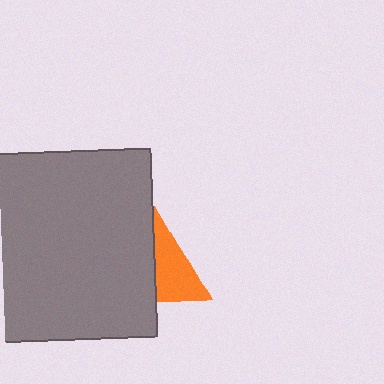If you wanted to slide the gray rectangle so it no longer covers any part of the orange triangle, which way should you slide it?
Slide it left — that is the most direct way to separate the two shapes.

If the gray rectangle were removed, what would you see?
You would see the complete orange triangle.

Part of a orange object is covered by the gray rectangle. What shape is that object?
It is a triangle.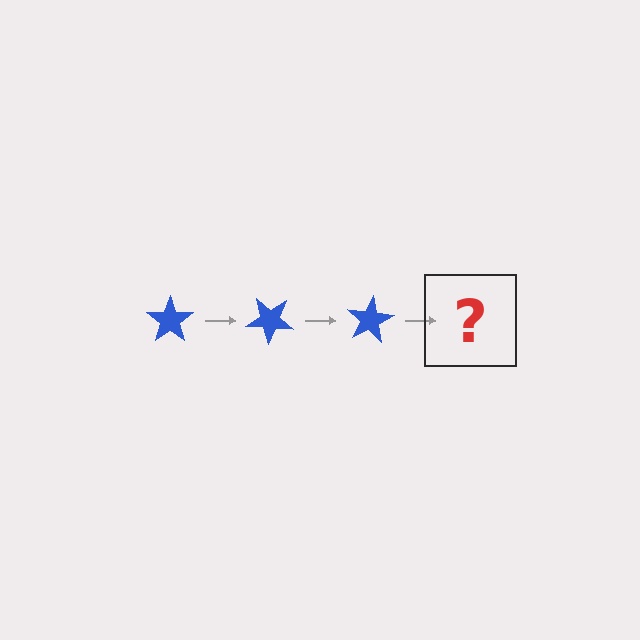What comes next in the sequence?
The next element should be a blue star rotated 120 degrees.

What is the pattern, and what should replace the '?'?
The pattern is that the star rotates 40 degrees each step. The '?' should be a blue star rotated 120 degrees.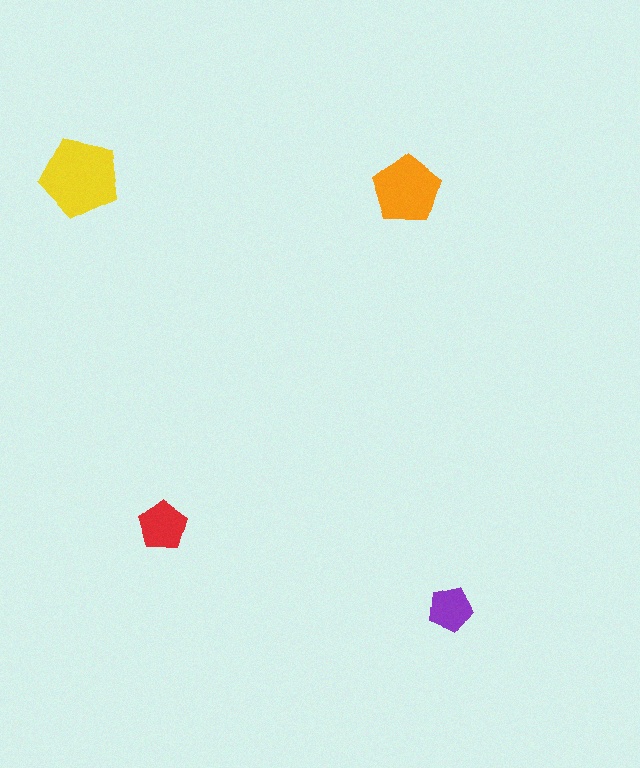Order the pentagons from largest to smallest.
the yellow one, the orange one, the red one, the purple one.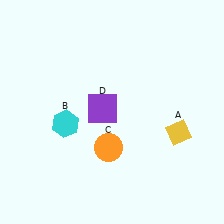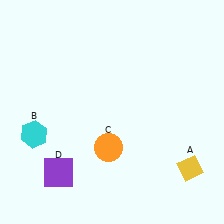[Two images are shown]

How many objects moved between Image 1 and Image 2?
3 objects moved between the two images.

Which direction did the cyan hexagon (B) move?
The cyan hexagon (B) moved left.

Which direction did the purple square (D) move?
The purple square (D) moved down.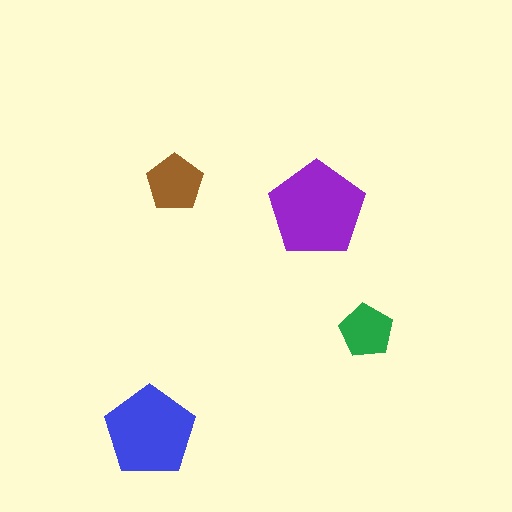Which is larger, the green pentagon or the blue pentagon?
The blue one.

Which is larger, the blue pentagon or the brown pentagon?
The blue one.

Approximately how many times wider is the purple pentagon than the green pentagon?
About 2 times wider.